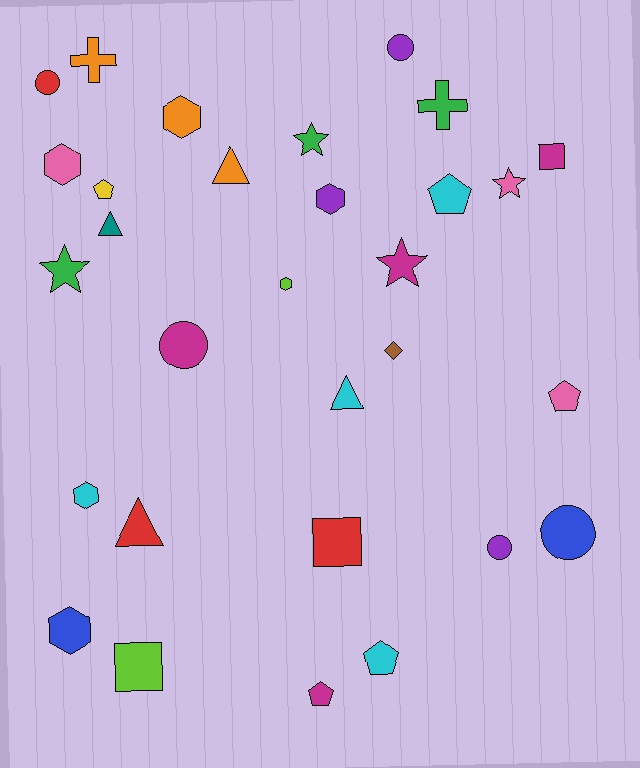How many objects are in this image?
There are 30 objects.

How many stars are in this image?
There are 4 stars.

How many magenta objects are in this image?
There are 4 magenta objects.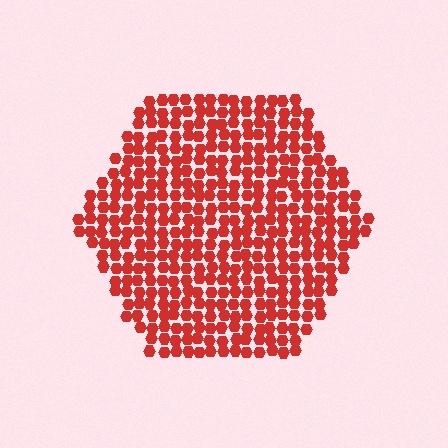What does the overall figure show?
The overall figure shows a hexagon.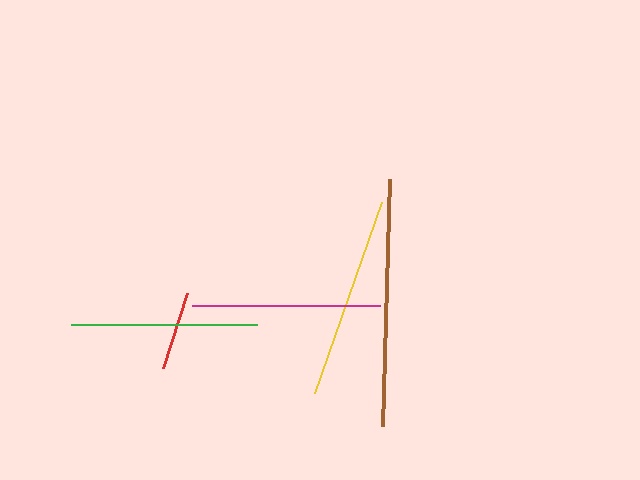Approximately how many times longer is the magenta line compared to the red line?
The magenta line is approximately 2.4 times the length of the red line.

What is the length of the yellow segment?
The yellow segment is approximately 202 pixels long.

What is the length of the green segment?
The green segment is approximately 186 pixels long.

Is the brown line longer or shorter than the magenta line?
The brown line is longer than the magenta line.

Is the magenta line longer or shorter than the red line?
The magenta line is longer than the red line.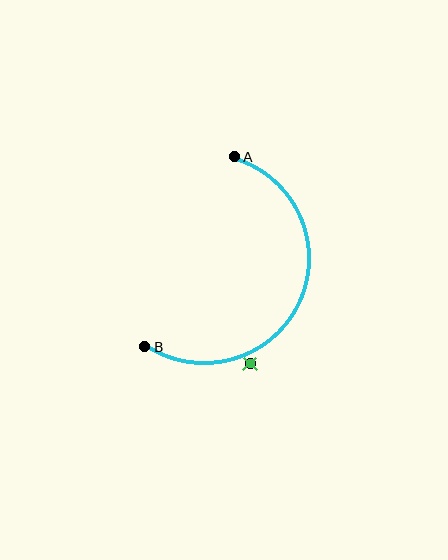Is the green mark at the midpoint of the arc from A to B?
No — the green mark does not lie on the arc at all. It sits slightly outside the curve.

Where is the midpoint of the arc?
The arc midpoint is the point on the curve farthest from the straight line joining A and B. It sits to the right of that line.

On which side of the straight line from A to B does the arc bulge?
The arc bulges to the right of the straight line connecting A and B.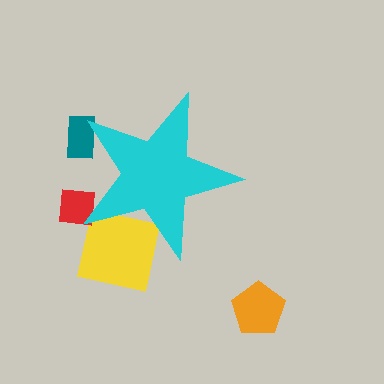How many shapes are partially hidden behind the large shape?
3 shapes are partially hidden.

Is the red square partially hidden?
Yes, the red square is partially hidden behind the cyan star.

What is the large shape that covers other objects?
A cyan star.